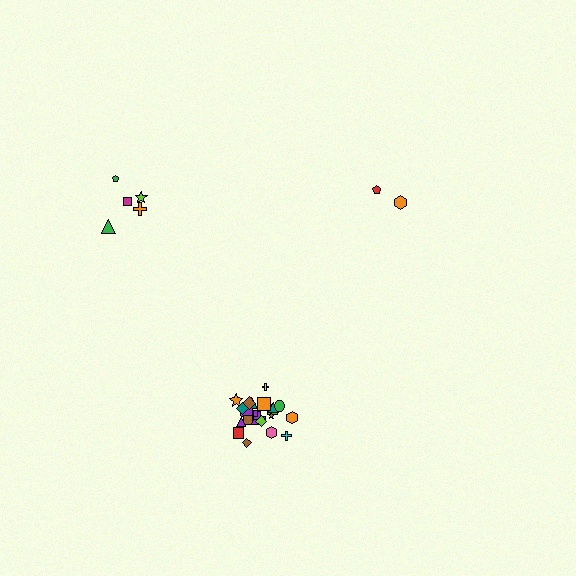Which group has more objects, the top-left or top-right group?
The top-left group.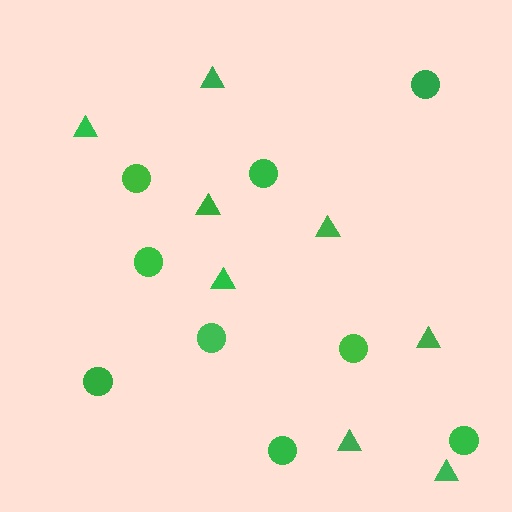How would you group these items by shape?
There are 2 groups: one group of circles (9) and one group of triangles (8).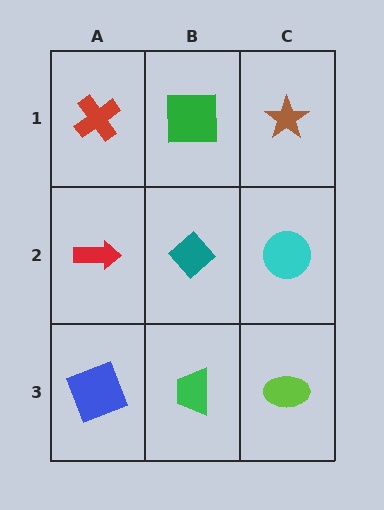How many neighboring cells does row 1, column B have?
3.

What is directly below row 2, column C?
A lime ellipse.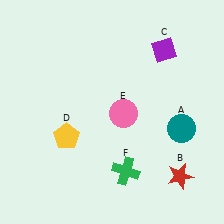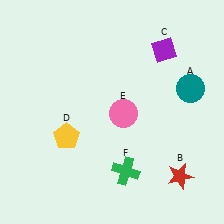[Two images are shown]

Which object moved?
The teal circle (A) moved up.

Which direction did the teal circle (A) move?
The teal circle (A) moved up.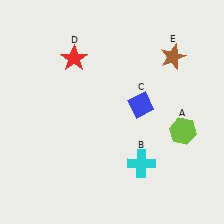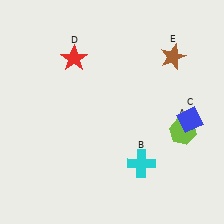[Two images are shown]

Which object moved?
The blue diamond (C) moved right.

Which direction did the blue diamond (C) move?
The blue diamond (C) moved right.